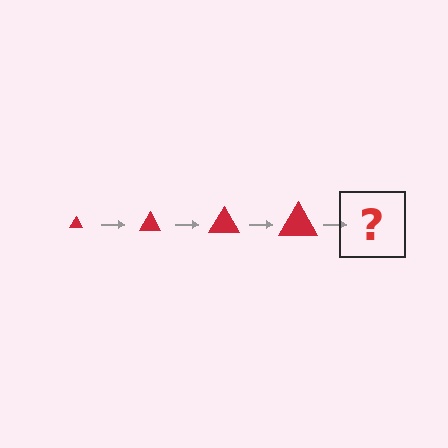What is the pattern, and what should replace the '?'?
The pattern is that the triangle gets progressively larger each step. The '?' should be a red triangle, larger than the previous one.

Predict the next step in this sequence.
The next step is a red triangle, larger than the previous one.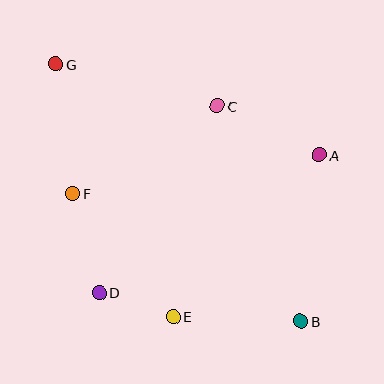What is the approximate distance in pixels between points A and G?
The distance between A and G is approximately 279 pixels.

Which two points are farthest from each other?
Points B and G are farthest from each other.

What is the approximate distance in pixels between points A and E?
The distance between A and E is approximately 218 pixels.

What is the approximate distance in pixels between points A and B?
The distance between A and B is approximately 168 pixels.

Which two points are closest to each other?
Points D and E are closest to each other.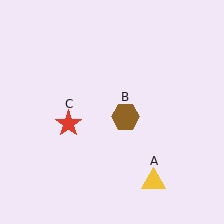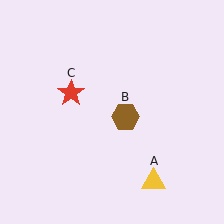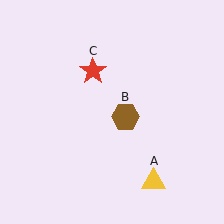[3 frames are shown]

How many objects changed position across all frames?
1 object changed position: red star (object C).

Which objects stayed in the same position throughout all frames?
Yellow triangle (object A) and brown hexagon (object B) remained stationary.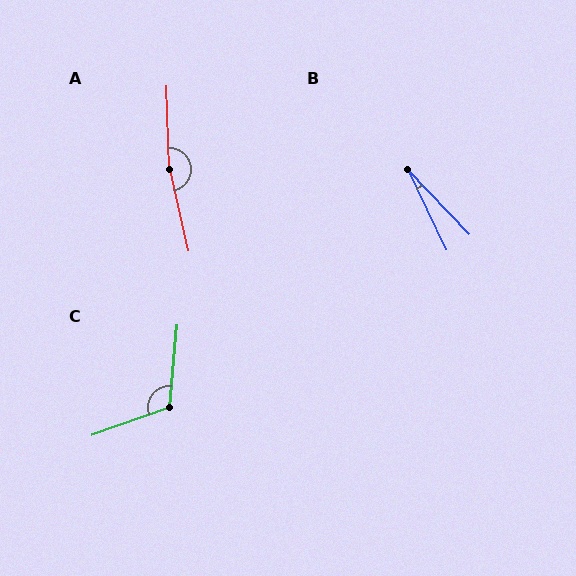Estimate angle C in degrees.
Approximately 114 degrees.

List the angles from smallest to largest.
B (18°), C (114°), A (169°).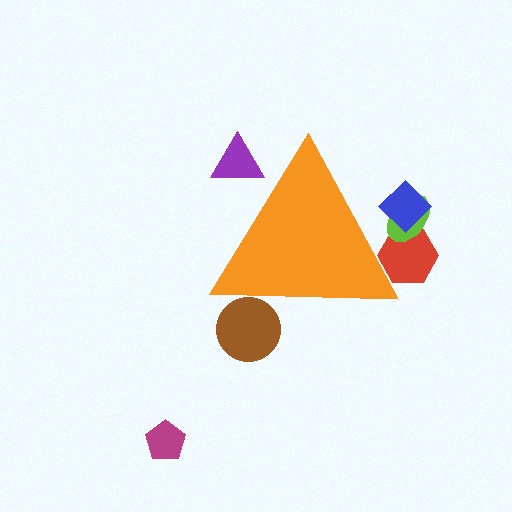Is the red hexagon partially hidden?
Yes, the red hexagon is partially hidden behind the orange triangle.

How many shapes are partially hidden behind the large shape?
5 shapes are partially hidden.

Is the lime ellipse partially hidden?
Yes, the lime ellipse is partially hidden behind the orange triangle.